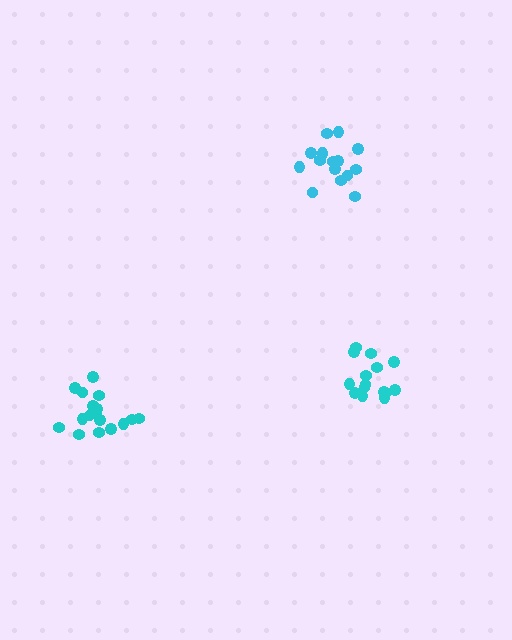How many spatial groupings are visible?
There are 3 spatial groupings.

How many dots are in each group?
Group 1: 16 dots, Group 2: 15 dots, Group 3: 17 dots (48 total).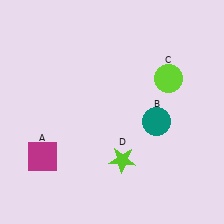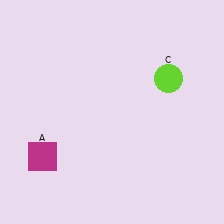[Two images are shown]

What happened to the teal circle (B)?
The teal circle (B) was removed in Image 2. It was in the bottom-right area of Image 1.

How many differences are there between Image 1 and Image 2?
There are 2 differences between the two images.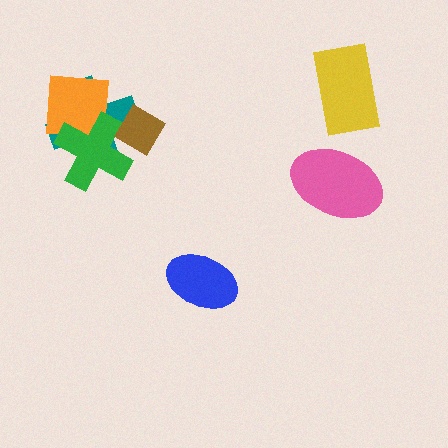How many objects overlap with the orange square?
2 objects overlap with the orange square.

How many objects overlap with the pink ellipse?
0 objects overlap with the pink ellipse.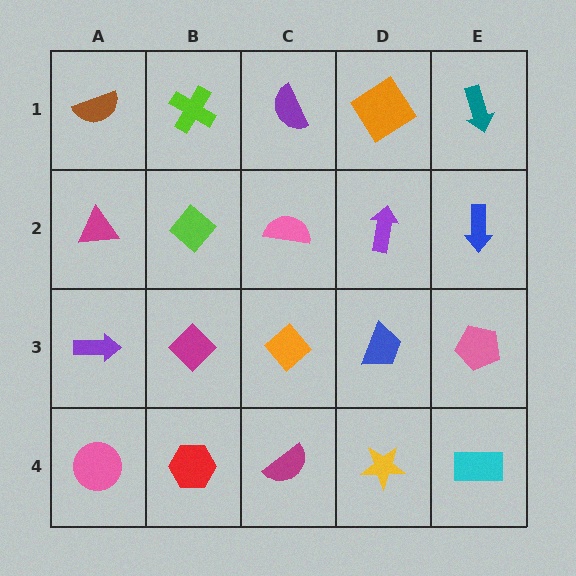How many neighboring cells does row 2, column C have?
4.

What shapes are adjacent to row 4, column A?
A purple arrow (row 3, column A), a red hexagon (row 4, column B).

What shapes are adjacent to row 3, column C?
A pink semicircle (row 2, column C), a magenta semicircle (row 4, column C), a magenta diamond (row 3, column B), a blue trapezoid (row 3, column D).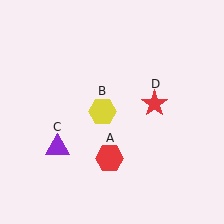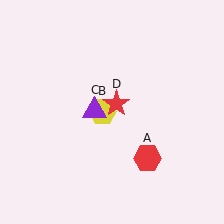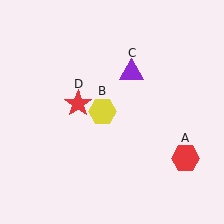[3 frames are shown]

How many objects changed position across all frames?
3 objects changed position: red hexagon (object A), purple triangle (object C), red star (object D).